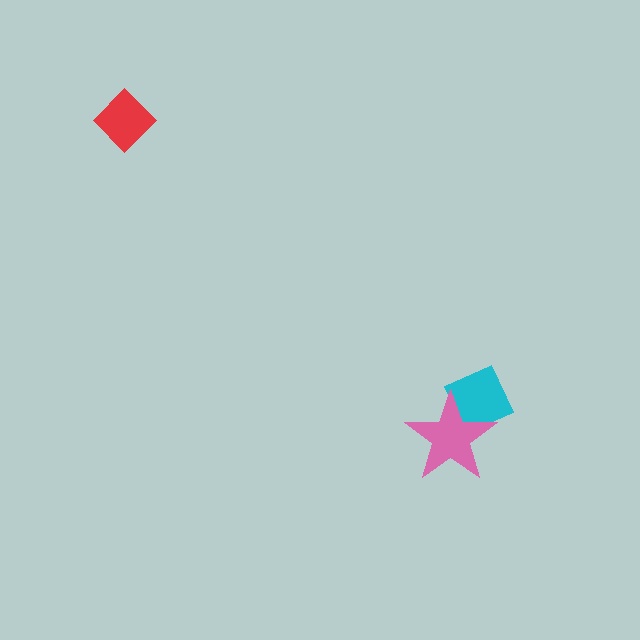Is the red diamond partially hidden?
No, no other shape covers it.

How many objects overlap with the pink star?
1 object overlaps with the pink star.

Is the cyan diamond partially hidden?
Yes, it is partially covered by another shape.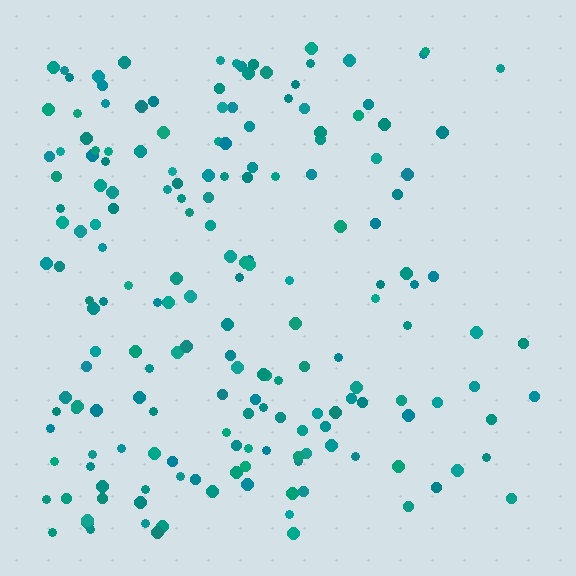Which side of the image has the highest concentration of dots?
The left.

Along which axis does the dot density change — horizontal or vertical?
Horizontal.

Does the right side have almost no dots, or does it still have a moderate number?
Still a moderate number, just noticeably fewer than the left.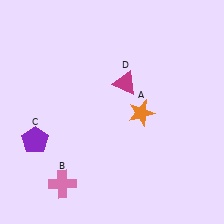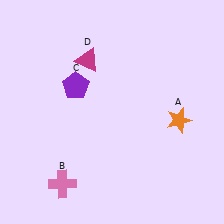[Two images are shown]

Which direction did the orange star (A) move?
The orange star (A) moved right.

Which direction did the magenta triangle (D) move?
The magenta triangle (D) moved left.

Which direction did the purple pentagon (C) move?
The purple pentagon (C) moved up.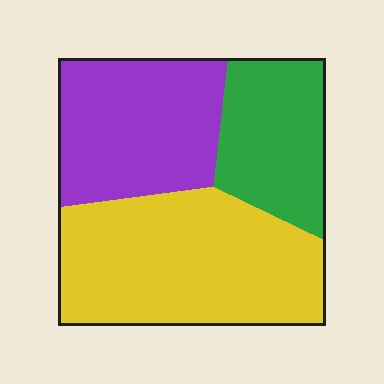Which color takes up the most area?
Yellow, at roughly 45%.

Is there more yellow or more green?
Yellow.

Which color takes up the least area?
Green, at roughly 25%.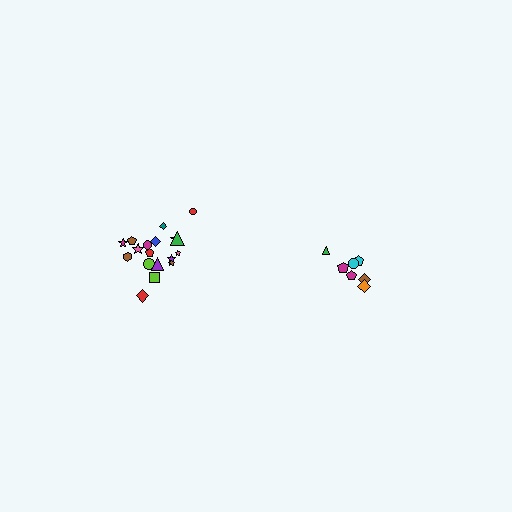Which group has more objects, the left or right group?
The left group.